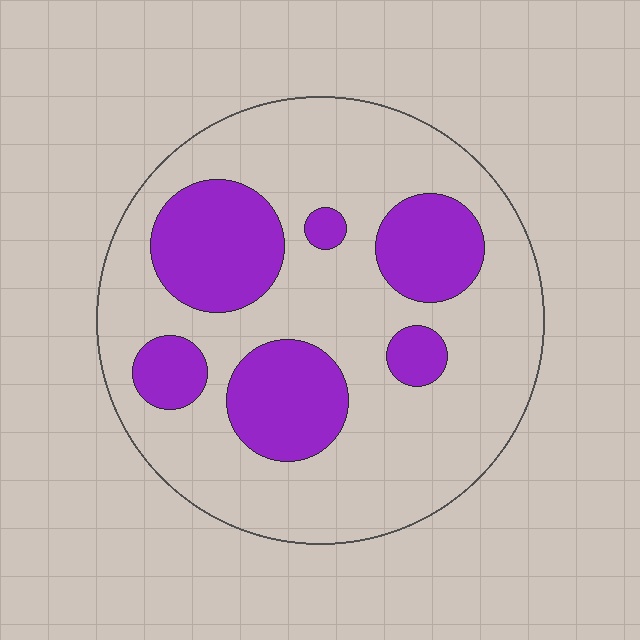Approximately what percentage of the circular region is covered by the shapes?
Approximately 30%.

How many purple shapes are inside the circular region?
6.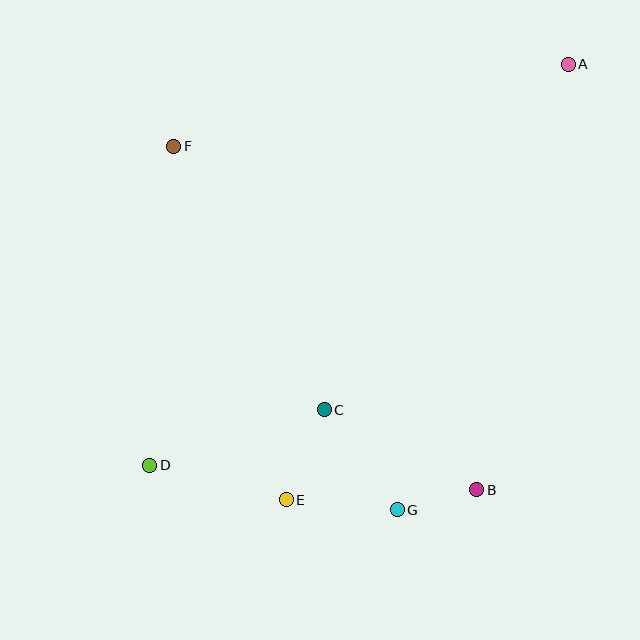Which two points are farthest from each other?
Points A and D are farthest from each other.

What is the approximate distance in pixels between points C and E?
The distance between C and E is approximately 98 pixels.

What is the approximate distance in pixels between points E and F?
The distance between E and F is approximately 371 pixels.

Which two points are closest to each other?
Points B and G are closest to each other.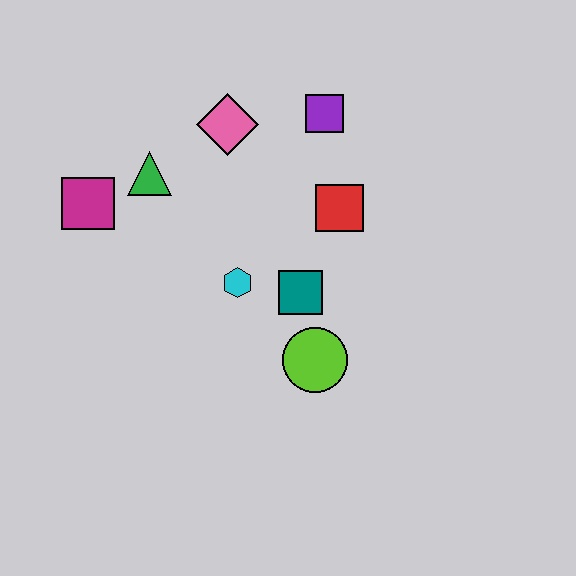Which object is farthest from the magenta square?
The lime circle is farthest from the magenta square.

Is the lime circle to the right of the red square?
No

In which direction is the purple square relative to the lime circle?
The purple square is above the lime circle.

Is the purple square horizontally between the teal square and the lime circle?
No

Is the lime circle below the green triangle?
Yes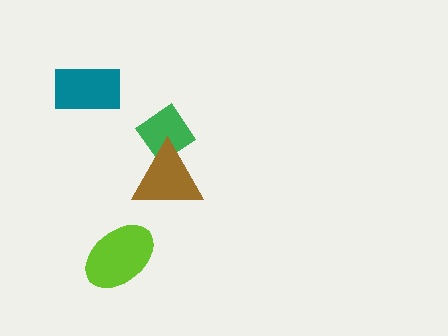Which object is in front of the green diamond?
The brown triangle is in front of the green diamond.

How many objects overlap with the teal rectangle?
0 objects overlap with the teal rectangle.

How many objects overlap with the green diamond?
1 object overlaps with the green diamond.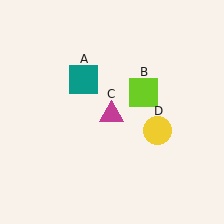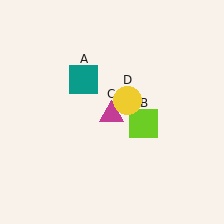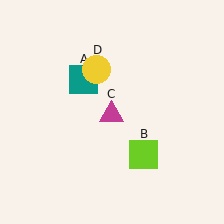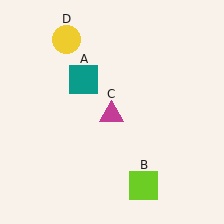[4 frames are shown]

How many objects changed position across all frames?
2 objects changed position: lime square (object B), yellow circle (object D).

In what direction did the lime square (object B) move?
The lime square (object B) moved down.